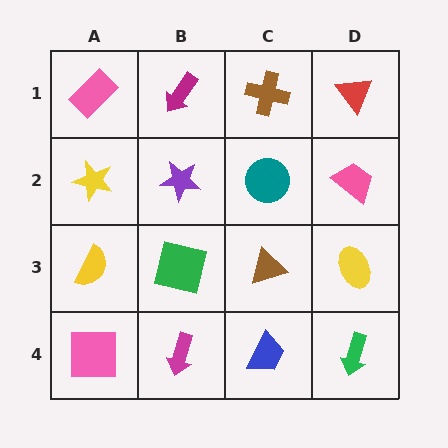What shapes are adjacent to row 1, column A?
A yellow star (row 2, column A), a magenta arrow (row 1, column B).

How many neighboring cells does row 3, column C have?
4.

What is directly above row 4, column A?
A yellow semicircle.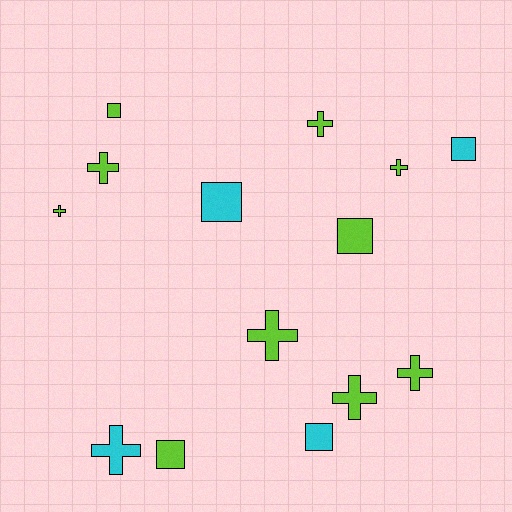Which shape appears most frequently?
Cross, with 8 objects.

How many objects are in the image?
There are 14 objects.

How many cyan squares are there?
There are 3 cyan squares.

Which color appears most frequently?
Lime, with 10 objects.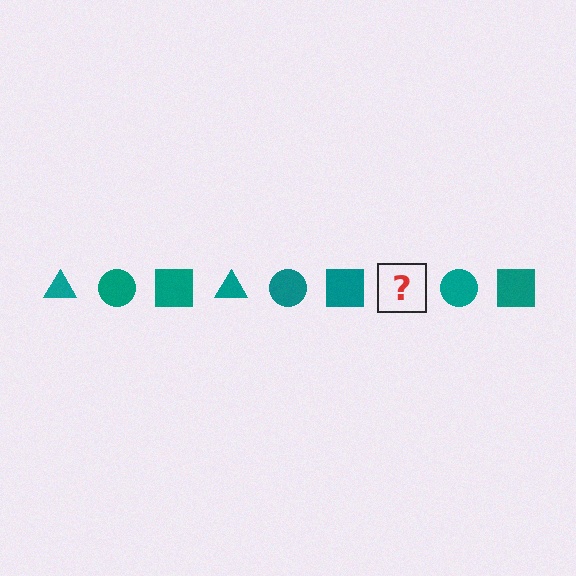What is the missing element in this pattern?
The missing element is a teal triangle.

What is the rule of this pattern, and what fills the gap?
The rule is that the pattern cycles through triangle, circle, square shapes in teal. The gap should be filled with a teal triangle.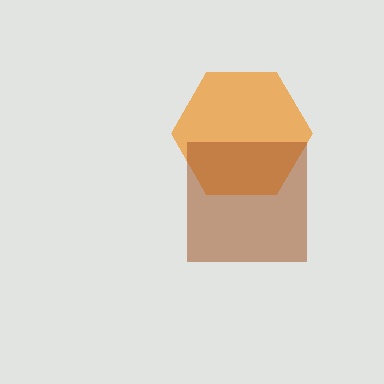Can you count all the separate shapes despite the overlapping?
Yes, there are 2 separate shapes.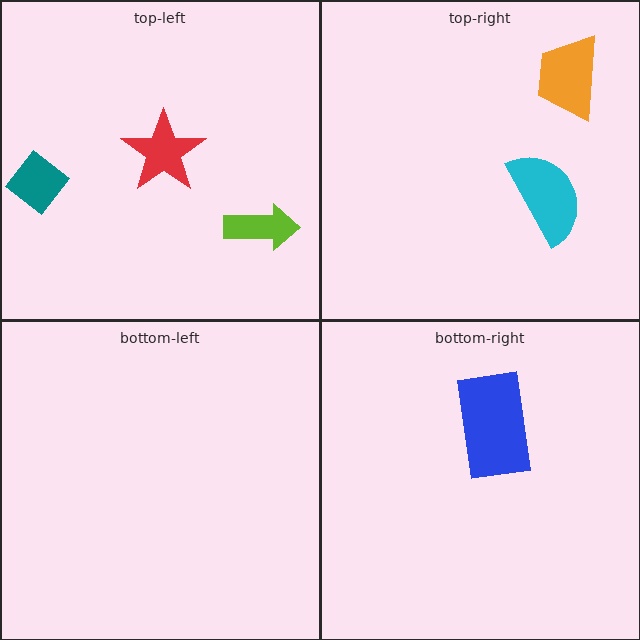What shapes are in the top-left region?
The red star, the lime arrow, the teal diamond.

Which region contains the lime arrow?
The top-left region.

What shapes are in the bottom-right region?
The blue rectangle.